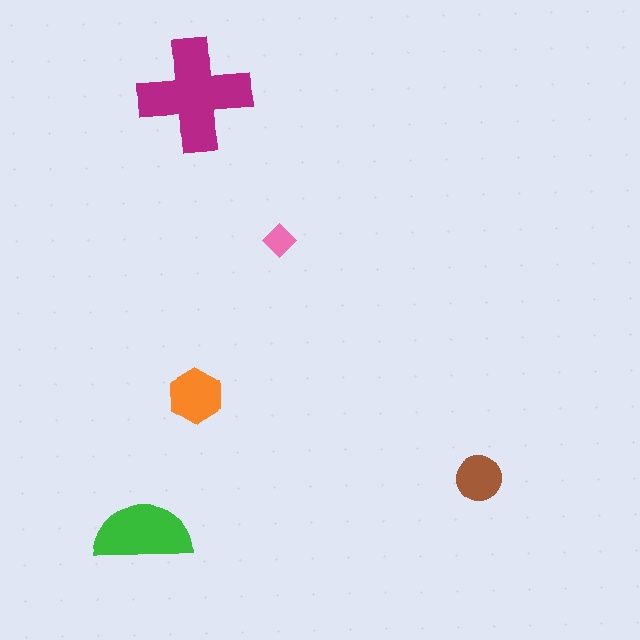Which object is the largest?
The magenta cross.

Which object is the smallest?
The pink diamond.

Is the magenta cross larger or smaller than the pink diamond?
Larger.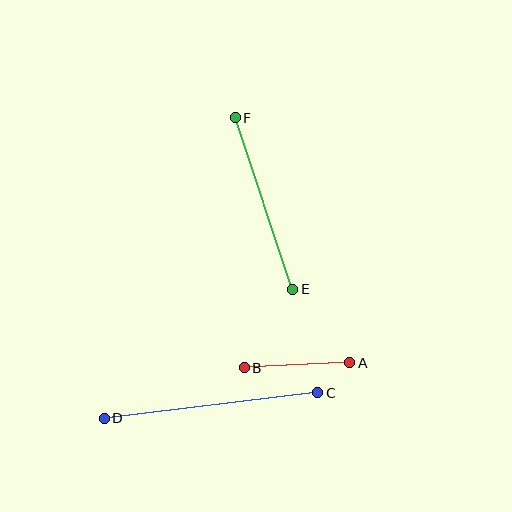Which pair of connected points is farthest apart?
Points C and D are farthest apart.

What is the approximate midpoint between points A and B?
The midpoint is at approximately (297, 365) pixels.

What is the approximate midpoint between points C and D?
The midpoint is at approximately (211, 406) pixels.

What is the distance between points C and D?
The distance is approximately 215 pixels.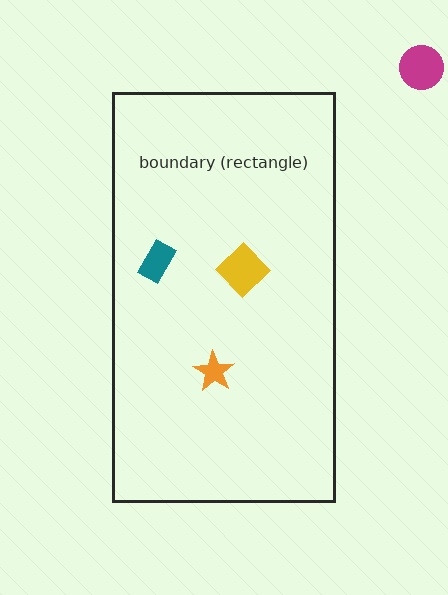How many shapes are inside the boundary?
3 inside, 1 outside.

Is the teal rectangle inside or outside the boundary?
Inside.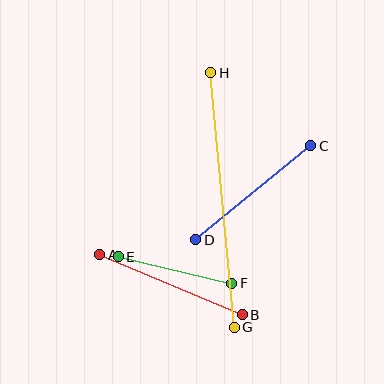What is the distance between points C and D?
The distance is approximately 148 pixels.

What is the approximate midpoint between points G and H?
The midpoint is at approximately (223, 200) pixels.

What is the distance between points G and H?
The distance is approximately 255 pixels.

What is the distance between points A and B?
The distance is approximately 154 pixels.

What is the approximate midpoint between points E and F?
The midpoint is at approximately (175, 270) pixels.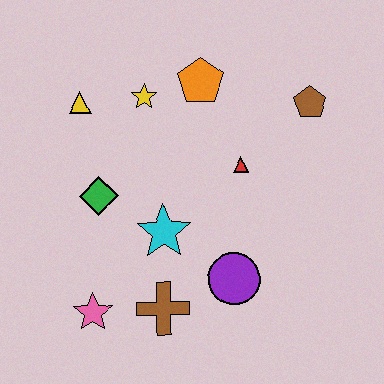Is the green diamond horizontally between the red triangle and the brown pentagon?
No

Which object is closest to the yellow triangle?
The yellow star is closest to the yellow triangle.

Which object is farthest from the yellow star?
The pink star is farthest from the yellow star.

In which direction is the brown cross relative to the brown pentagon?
The brown cross is below the brown pentagon.